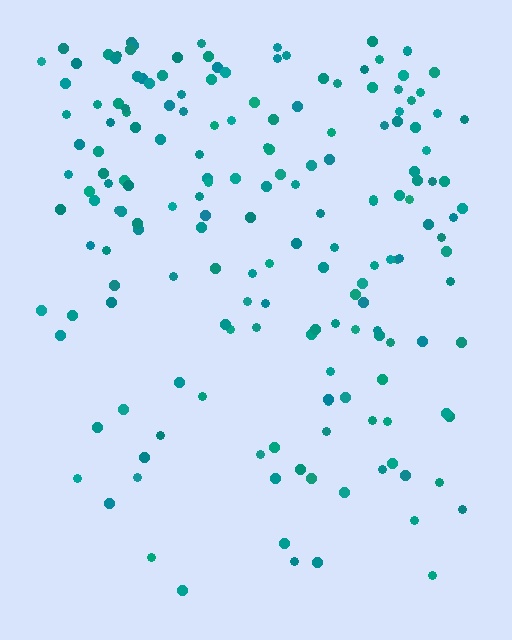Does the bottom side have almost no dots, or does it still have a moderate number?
Still a moderate number, just noticeably fewer than the top.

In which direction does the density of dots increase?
From bottom to top, with the top side densest.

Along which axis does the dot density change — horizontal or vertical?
Vertical.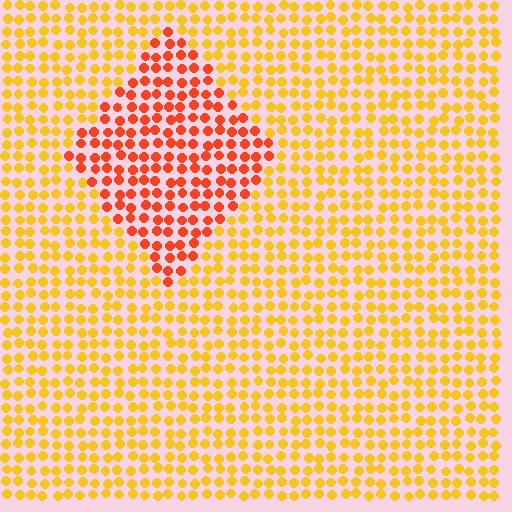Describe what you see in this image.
The image is filled with small yellow elements in a uniform arrangement. A diamond-shaped region is visible where the elements are tinted to a slightly different hue, forming a subtle color boundary.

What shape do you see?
I see a diamond.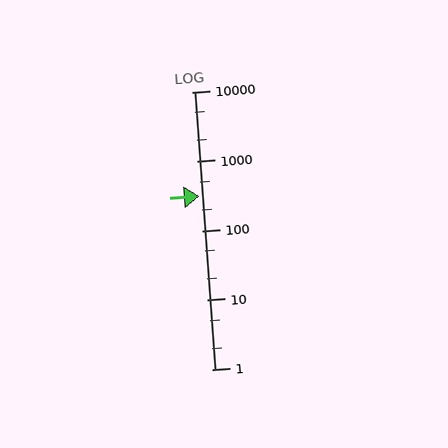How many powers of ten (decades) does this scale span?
The scale spans 4 decades, from 1 to 10000.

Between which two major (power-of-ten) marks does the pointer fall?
The pointer is between 100 and 1000.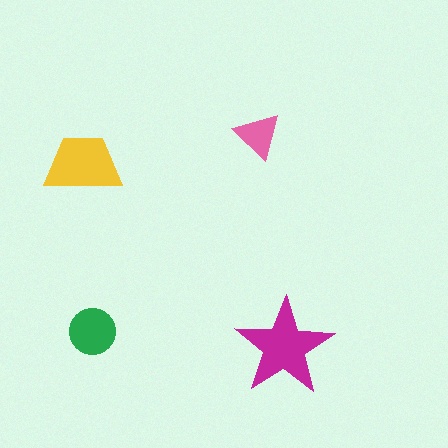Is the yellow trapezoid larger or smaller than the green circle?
Larger.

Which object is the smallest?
The pink triangle.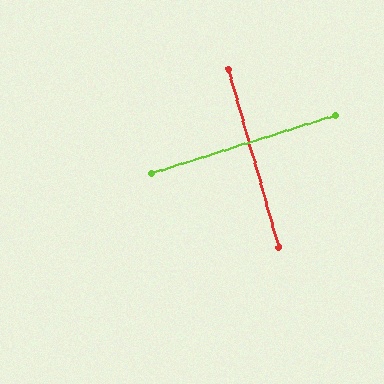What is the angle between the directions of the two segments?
Approximately 88 degrees.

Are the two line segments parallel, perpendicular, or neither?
Perpendicular — they meet at approximately 88°.